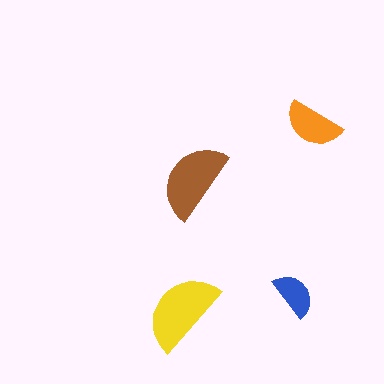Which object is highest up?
The orange semicircle is topmost.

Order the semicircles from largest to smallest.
the yellow one, the brown one, the orange one, the blue one.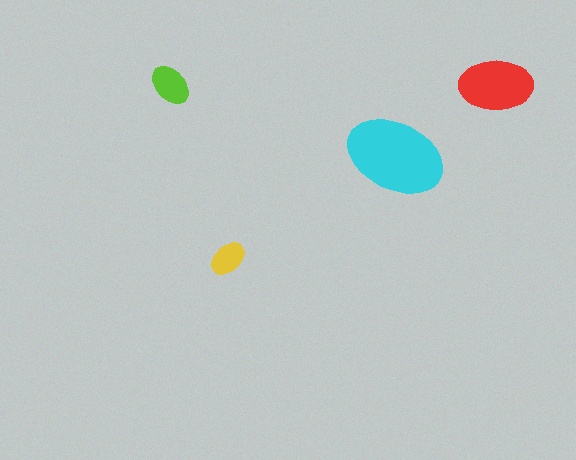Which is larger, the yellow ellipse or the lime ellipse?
The lime one.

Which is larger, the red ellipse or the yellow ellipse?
The red one.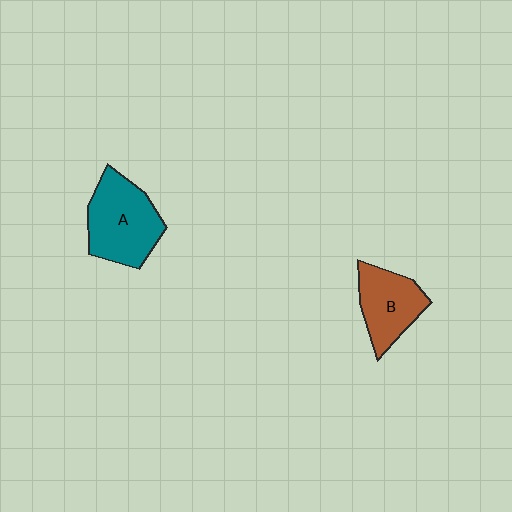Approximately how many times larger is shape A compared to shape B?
Approximately 1.3 times.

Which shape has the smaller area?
Shape B (brown).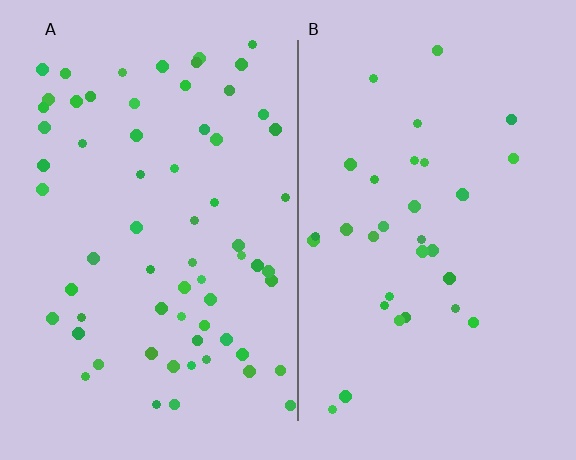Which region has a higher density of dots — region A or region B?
A (the left).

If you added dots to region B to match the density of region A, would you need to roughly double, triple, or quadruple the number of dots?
Approximately double.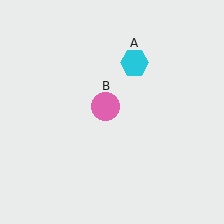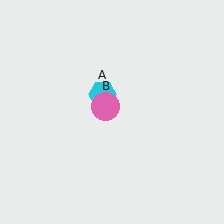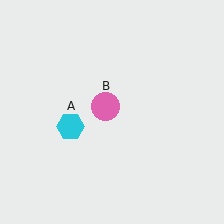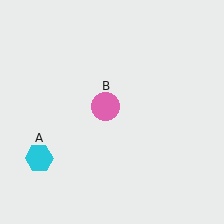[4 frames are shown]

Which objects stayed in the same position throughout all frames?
Pink circle (object B) remained stationary.